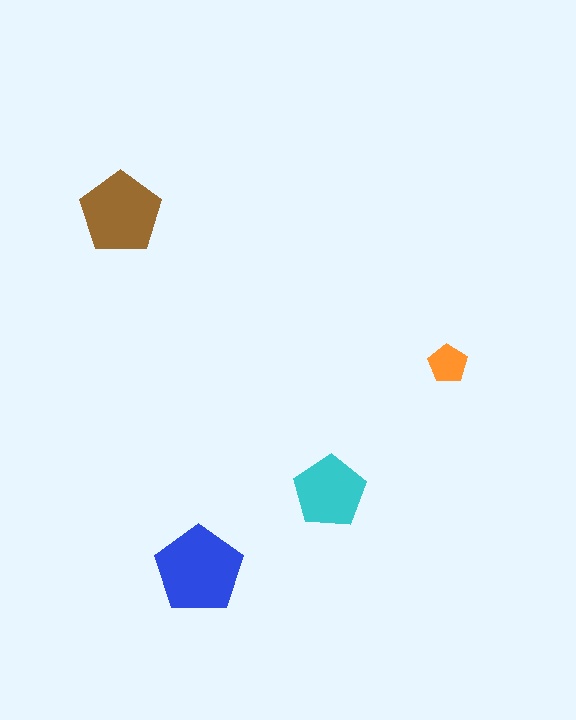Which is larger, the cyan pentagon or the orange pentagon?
The cyan one.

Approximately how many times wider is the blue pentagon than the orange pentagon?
About 2.5 times wider.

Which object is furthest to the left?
The brown pentagon is leftmost.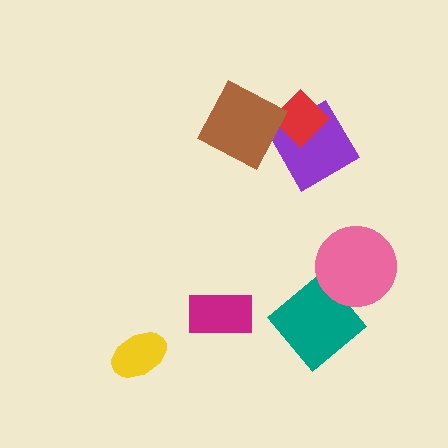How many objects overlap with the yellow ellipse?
0 objects overlap with the yellow ellipse.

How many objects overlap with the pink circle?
1 object overlaps with the pink circle.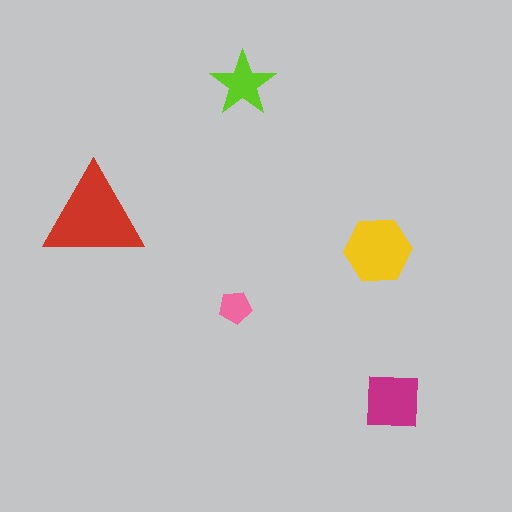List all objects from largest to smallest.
The red triangle, the yellow hexagon, the magenta square, the lime star, the pink pentagon.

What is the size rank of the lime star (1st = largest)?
4th.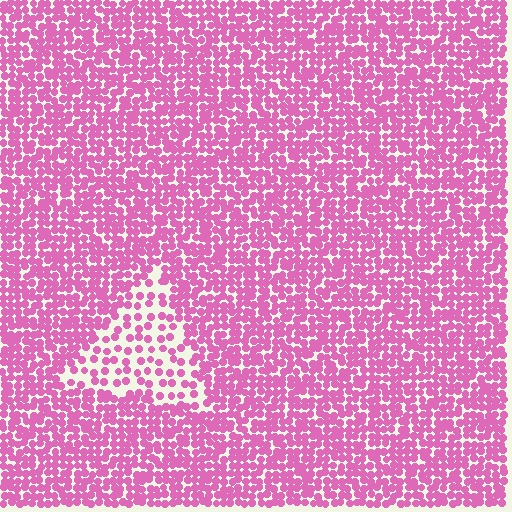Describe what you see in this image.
The image contains small pink elements arranged at two different densities. A triangle-shaped region is visible where the elements are less densely packed than the surrounding area.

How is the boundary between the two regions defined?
The boundary is defined by a change in element density (approximately 2.3x ratio). All elements are the same color, size, and shape.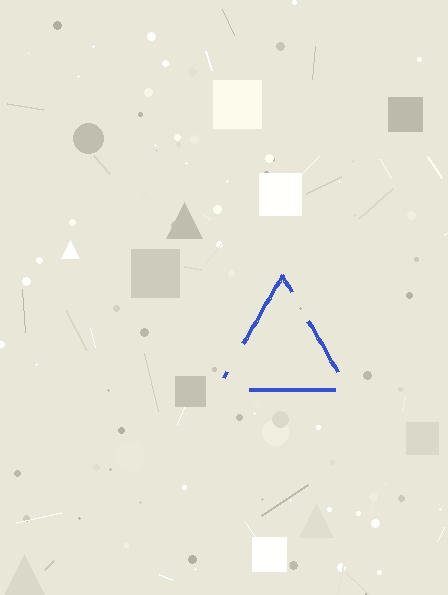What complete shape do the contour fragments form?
The contour fragments form a triangle.